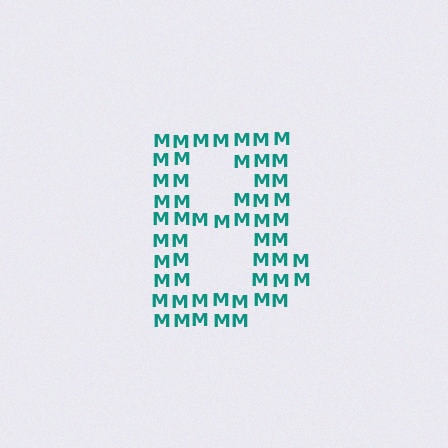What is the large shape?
The large shape is the letter B.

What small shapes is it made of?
It is made of small letter M's.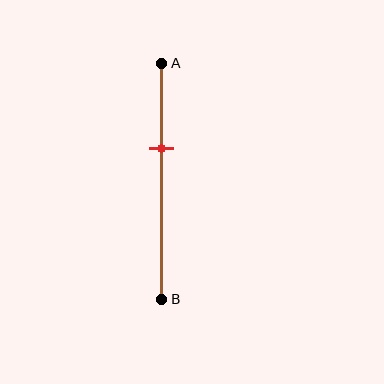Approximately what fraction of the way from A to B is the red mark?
The red mark is approximately 35% of the way from A to B.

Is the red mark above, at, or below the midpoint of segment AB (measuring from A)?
The red mark is above the midpoint of segment AB.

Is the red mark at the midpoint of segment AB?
No, the mark is at about 35% from A, not at the 50% midpoint.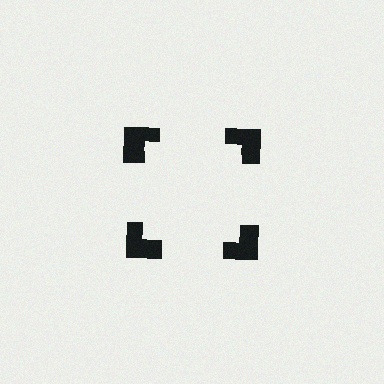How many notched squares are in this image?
There are 4 — one at each vertex of the illusory square.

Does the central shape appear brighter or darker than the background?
It typically appears slightly brighter than the background, even though no actual brightness change is drawn.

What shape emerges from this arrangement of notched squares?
An illusory square — its edges are inferred from the aligned wedge cuts in the notched squares, not physically drawn.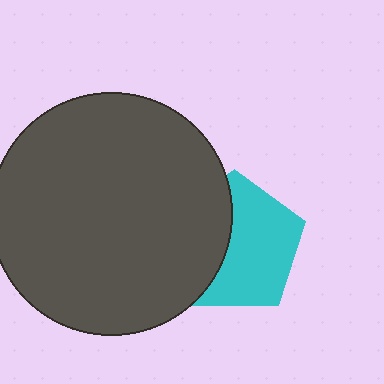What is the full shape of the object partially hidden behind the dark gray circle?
The partially hidden object is a cyan pentagon.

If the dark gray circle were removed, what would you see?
You would see the complete cyan pentagon.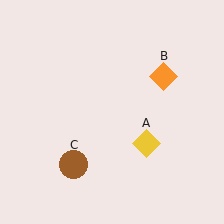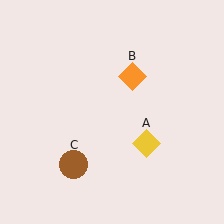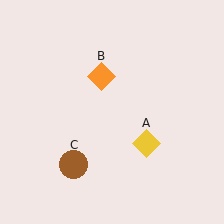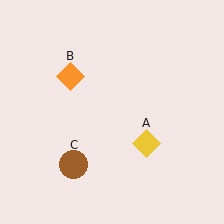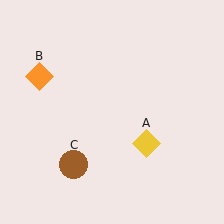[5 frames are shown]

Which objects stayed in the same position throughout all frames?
Yellow diamond (object A) and brown circle (object C) remained stationary.